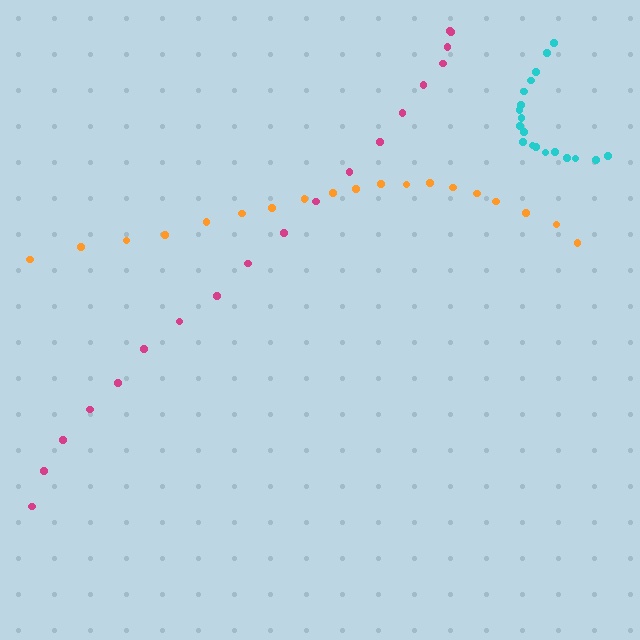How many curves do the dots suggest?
There are 3 distinct paths.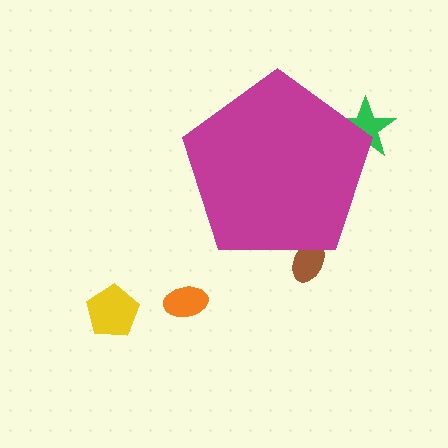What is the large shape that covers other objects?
A magenta pentagon.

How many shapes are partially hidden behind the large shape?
2 shapes are partially hidden.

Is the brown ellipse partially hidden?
Yes, the brown ellipse is partially hidden behind the magenta pentagon.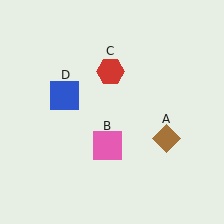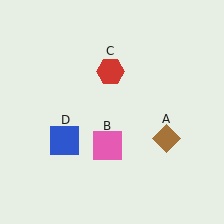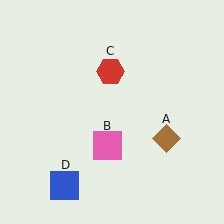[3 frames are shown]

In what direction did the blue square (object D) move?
The blue square (object D) moved down.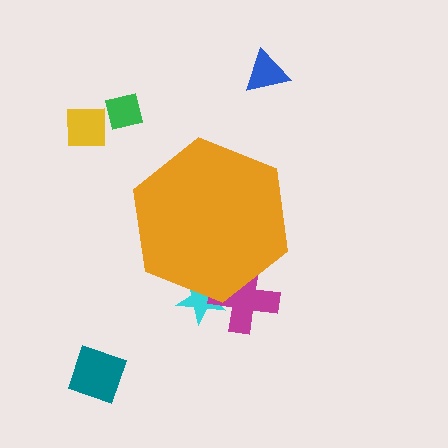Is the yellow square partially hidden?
No, the yellow square is fully visible.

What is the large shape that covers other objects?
An orange hexagon.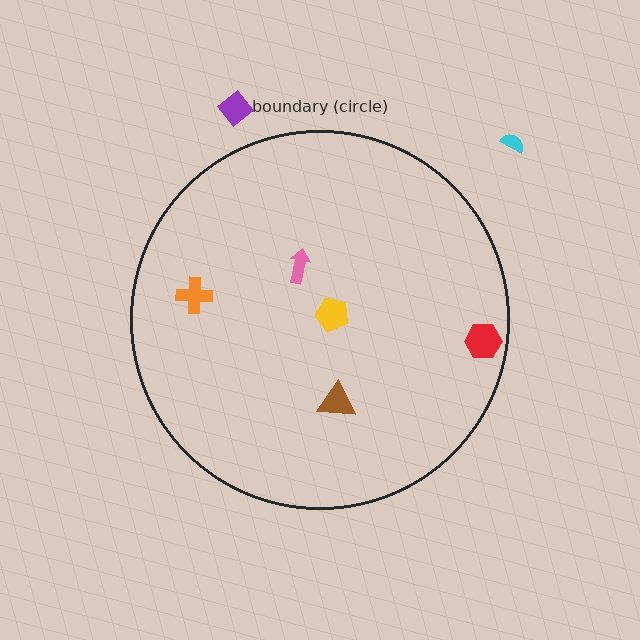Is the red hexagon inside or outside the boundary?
Inside.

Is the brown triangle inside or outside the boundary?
Inside.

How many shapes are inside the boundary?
5 inside, 2 outside.